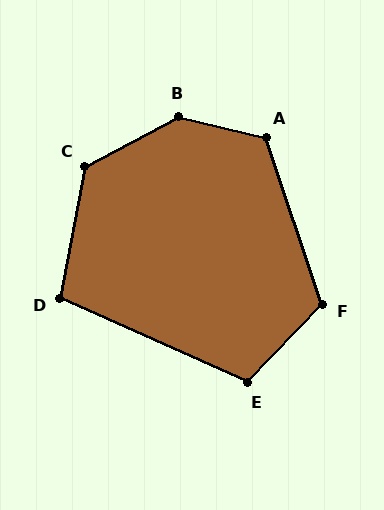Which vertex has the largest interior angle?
B, at approximately 138 degrees.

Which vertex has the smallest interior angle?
D, at approximately 103 degrees.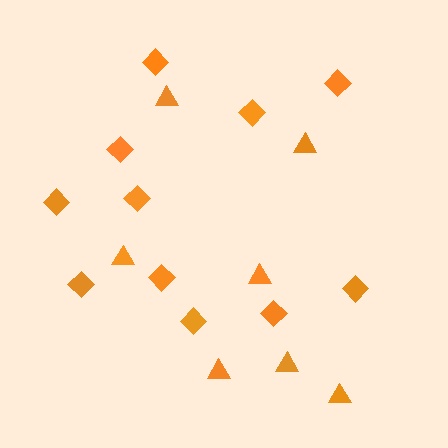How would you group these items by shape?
There are 2 groups: one group of triangles (7) and one group of diamonds (11).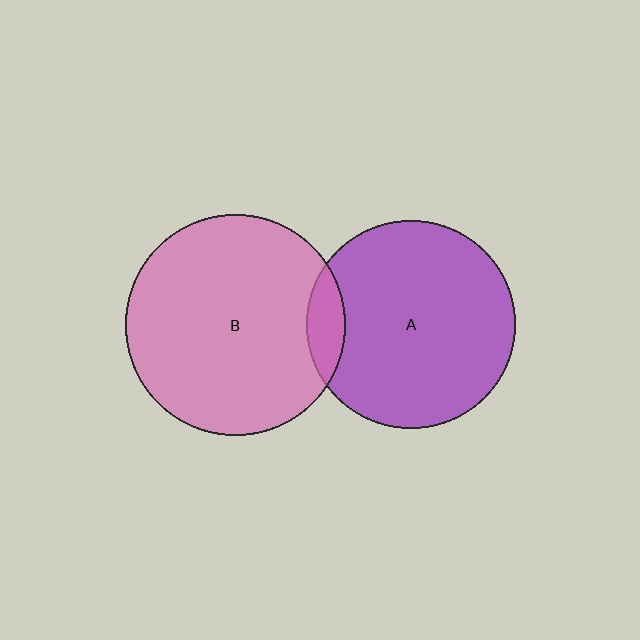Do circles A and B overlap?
Yes.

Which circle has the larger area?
Circle B (pink).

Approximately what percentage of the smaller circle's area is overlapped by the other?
Approximately 10%.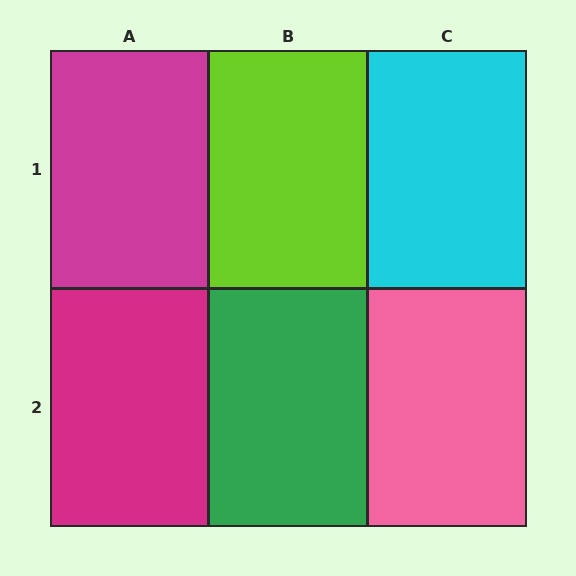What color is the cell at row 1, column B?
Lime.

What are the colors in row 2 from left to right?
Magenta, green, pink.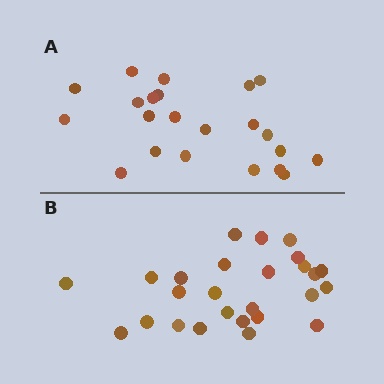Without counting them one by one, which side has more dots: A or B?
Region B (the bottom region) has more dots.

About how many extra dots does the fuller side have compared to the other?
Region B has about 4 more dots than region A.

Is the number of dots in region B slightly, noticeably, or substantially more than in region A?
Region B has only slightly more — the two regions are fairly close. The ratio is roughly 1.2 to 1.